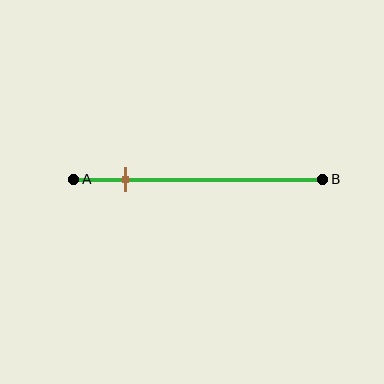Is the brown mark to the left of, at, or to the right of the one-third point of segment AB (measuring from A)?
The brown mark is to the left of the one-third point of segment AB.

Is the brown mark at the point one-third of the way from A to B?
No, the mark is at about 20% from A, not at the 33% one-third point.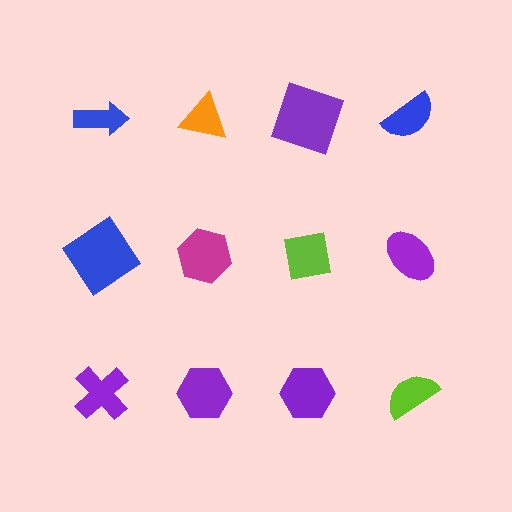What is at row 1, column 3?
A purple square.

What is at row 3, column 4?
A lime semicircle.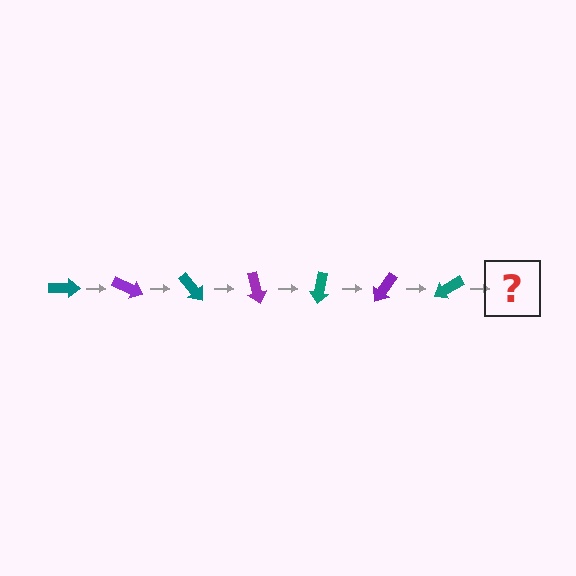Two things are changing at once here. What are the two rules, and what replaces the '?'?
The two rules are that it rotates 25 degrees each step and the color cycles through teal and purple. The '?' should be a purple arrow, rotated 175 degrees from the start.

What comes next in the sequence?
The next element should be a purple arrow, rotated 175 degrees from the start.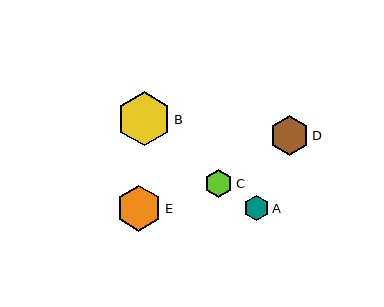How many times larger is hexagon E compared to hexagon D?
Hexagon E is approximately 1.2 times the size of hexagon D.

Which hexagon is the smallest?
Hexagon A is the smallest with a size of approximately 26 pixels.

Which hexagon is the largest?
Hexagon B is the largest with a size of approximately 54 pixels.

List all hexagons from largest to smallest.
From largest to smallest: B, E, D, C, A.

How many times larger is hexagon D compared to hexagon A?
Hexagon D is approximately 1.5 times the size of hexagon A.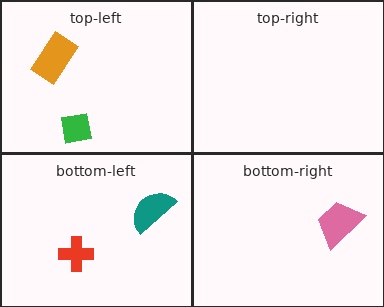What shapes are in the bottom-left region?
The teal semicircle, the red cross.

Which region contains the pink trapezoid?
The bottom-right region.